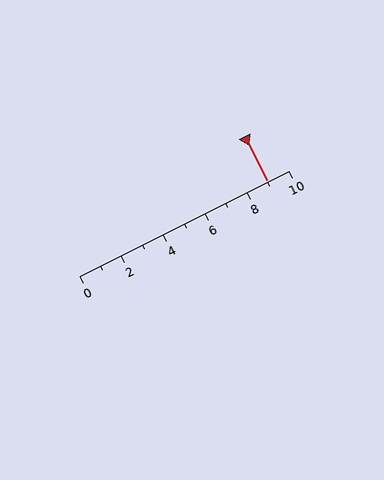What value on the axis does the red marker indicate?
The marker indicates approximately 9.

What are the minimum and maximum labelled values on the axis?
The axis runs from 0 to 10.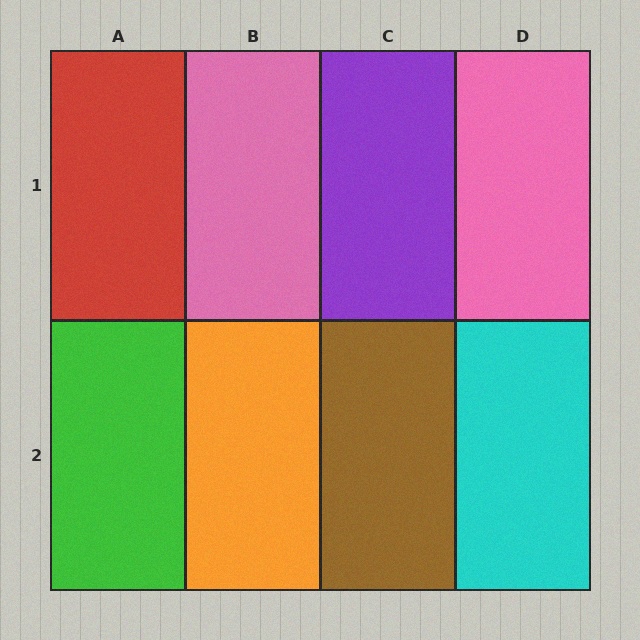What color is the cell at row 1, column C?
Purple.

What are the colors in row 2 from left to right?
Green, orange, brown, cyan.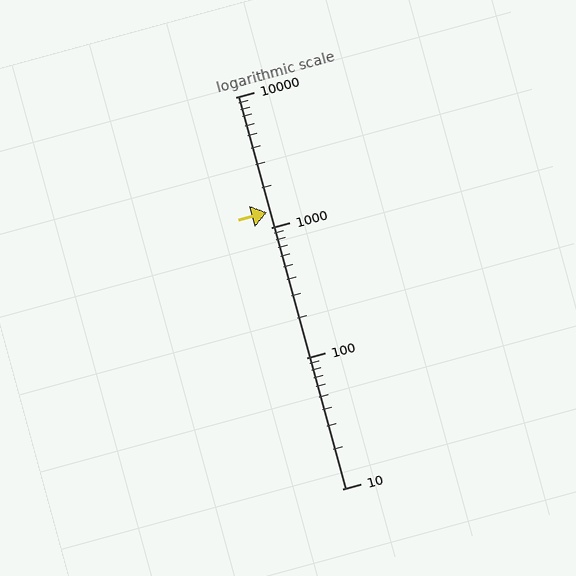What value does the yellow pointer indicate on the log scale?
The pointer indicates approximately 1300.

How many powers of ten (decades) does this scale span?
The scale spans 3 decades, from 10 to 10000.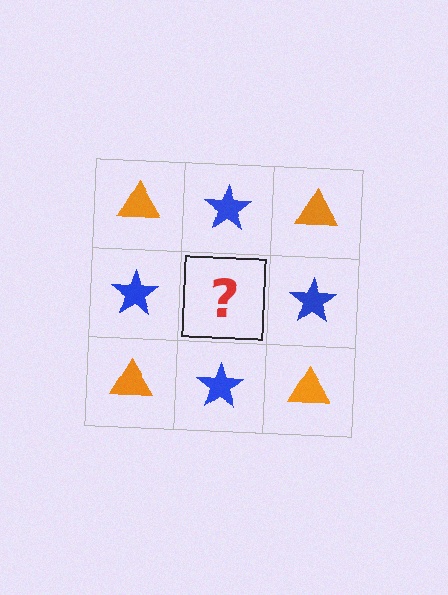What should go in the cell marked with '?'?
The missing cell should contain an orange triangle.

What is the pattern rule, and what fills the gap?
The rule is that it alternates orange triangle and blue star in a checkerboard pattern. The gap should be filled with an orange triangle.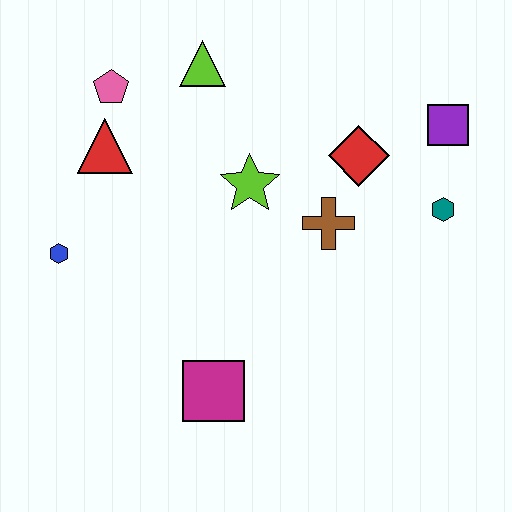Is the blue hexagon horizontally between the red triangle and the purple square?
No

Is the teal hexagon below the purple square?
Yes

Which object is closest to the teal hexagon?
The purple square is closest to the teal hexagon.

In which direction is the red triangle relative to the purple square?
The red triangle is to the left of the purple square.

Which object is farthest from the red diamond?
The blue hexagon is farthest from the red diamond.